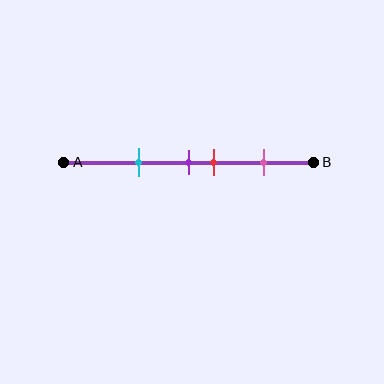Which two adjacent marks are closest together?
The purple and red marks are the closest adjacent pair.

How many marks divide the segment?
There are 4 marks dividing the segment.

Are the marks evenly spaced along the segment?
No, the marks are not evenly spaced.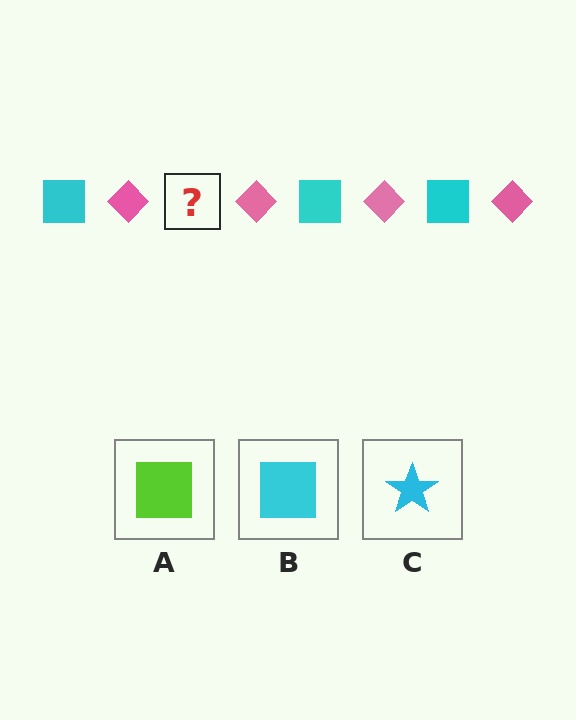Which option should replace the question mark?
Option B.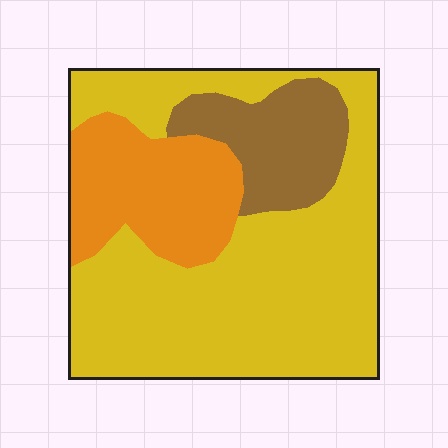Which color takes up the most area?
Yellow, at roughly 65%.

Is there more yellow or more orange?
Yellow.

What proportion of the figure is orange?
Orange covers about 20% of the figure.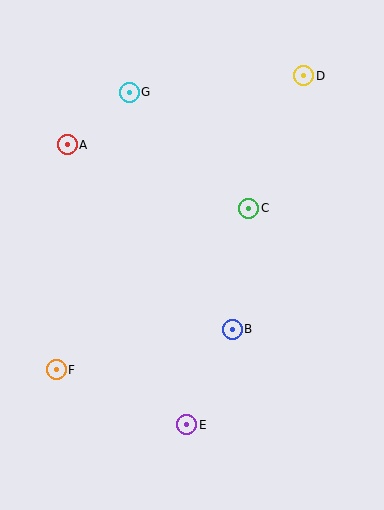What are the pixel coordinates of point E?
Point E is at (187, 425).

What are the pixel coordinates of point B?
Point B is at (232, 330).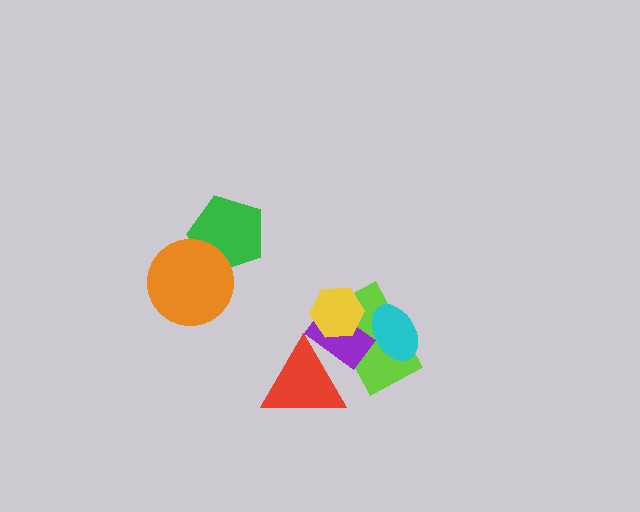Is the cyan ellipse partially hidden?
No, no other shape covers it.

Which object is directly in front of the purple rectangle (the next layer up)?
The red triangle is directly in front of the purple rectangle.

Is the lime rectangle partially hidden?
Yes, it is partially covered by another shape.